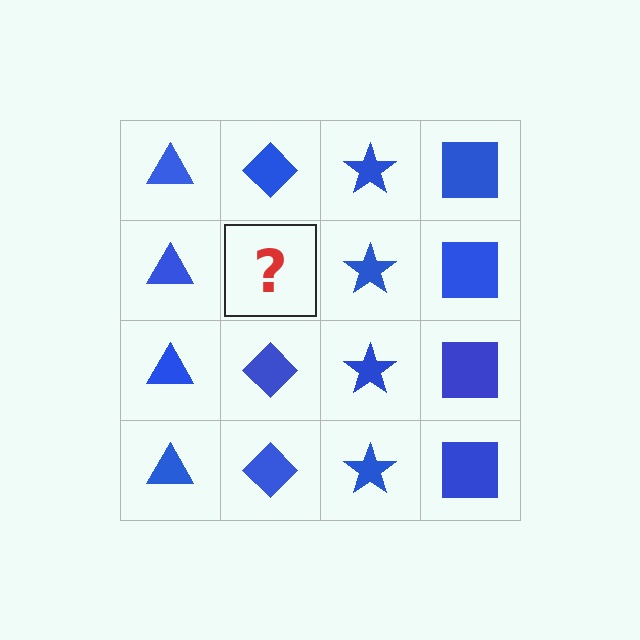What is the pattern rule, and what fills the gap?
The rule is that each column has a consistent shape. The gap should be filled with a blue diamond.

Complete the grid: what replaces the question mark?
The question mark should be replaced with a blue diamond.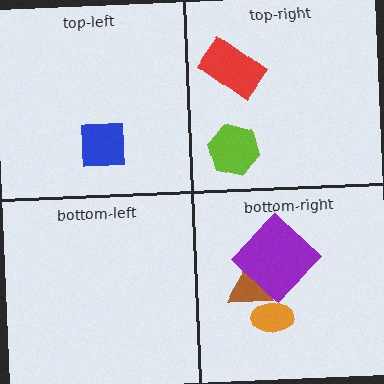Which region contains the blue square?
The top-left region.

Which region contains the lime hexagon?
The top-right region.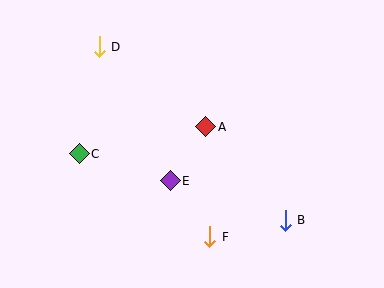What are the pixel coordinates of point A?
Point A is at (206, 127).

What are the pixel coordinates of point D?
Point D is at (99, 47).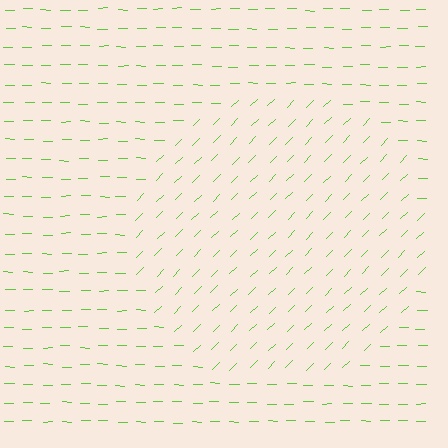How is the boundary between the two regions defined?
The boundary is defined purely by a change in line orientation (approximately 45 degrees difference). All lines are the same color and thickness.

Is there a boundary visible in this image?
Yes, there is a texture boundary formed by a change in line orientation.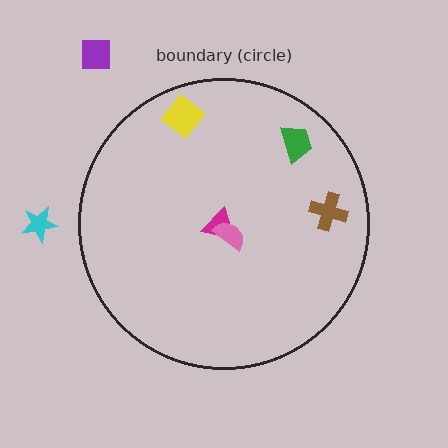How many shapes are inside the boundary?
5 inside, 2 outside.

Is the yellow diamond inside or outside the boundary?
Inside.